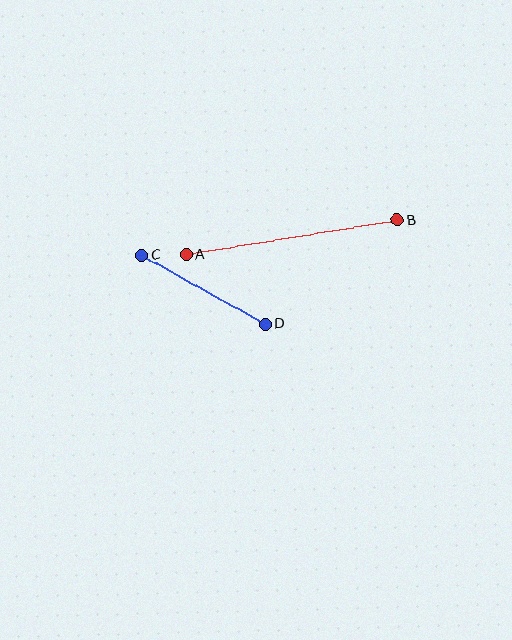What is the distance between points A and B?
The distance is approximately 213 pixels.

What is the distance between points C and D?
The distance is approximately 141 pixels.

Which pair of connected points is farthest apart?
Points A and B are farthest apart.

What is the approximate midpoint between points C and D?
The midpoint is at approximately (204, 290) pixels.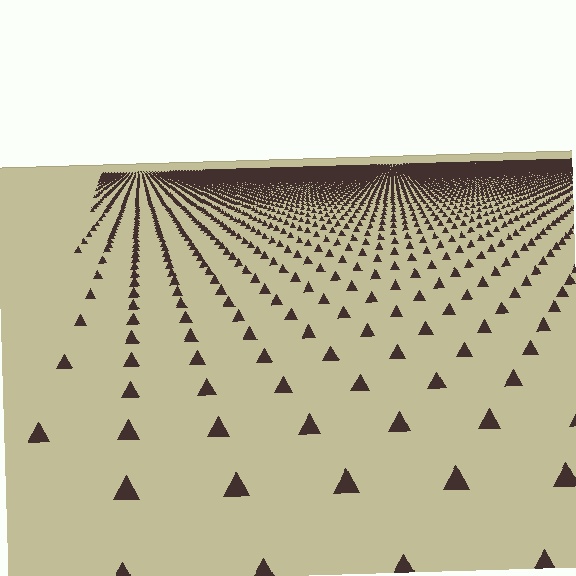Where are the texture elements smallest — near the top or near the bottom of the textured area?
Near the top.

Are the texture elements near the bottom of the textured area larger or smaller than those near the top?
Larger. Near the bottom, elements are closer to the viewer and appear at a bigger on-screen size.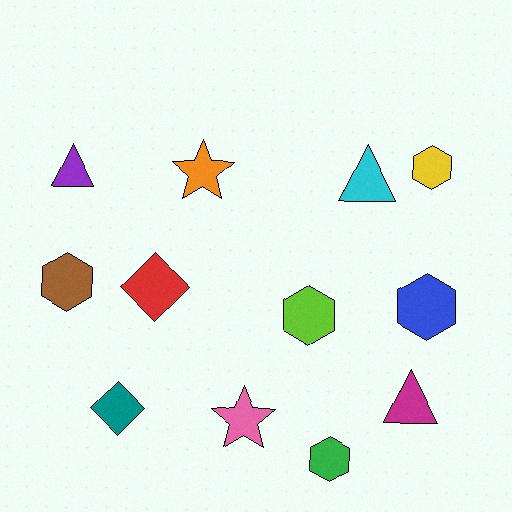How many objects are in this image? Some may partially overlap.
There are 12 objects.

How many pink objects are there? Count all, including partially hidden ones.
There is 1 pink object.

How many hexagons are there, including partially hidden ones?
There are 5 hexagons.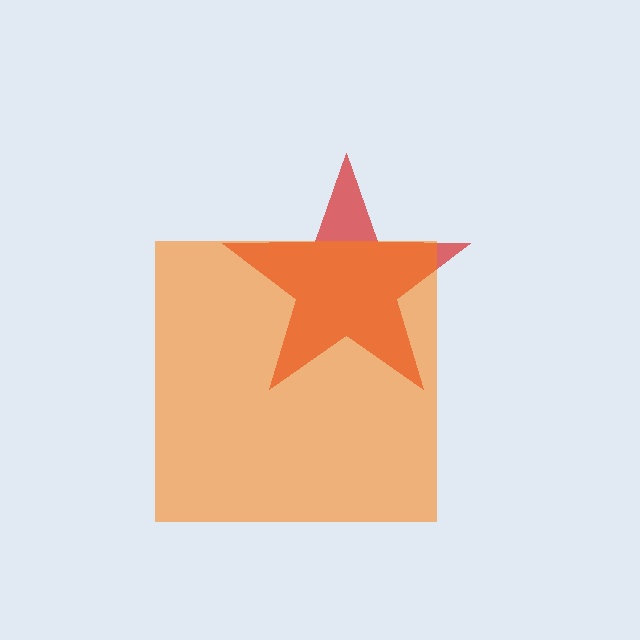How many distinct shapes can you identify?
There are 2 distinct shapes: a red star, an orange square.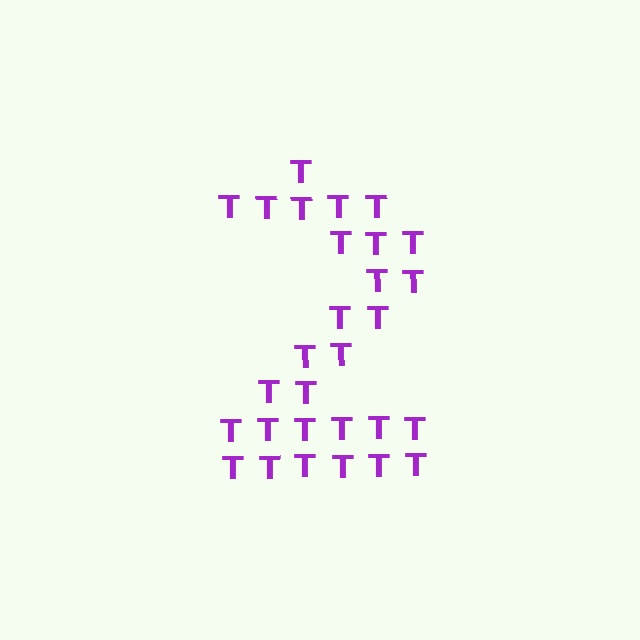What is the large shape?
The large shape is the digit 2.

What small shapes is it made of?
It is made of small letter T's.